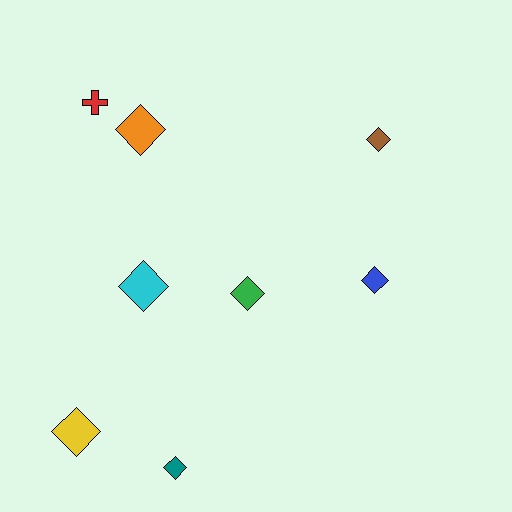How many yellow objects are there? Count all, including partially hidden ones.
There is 1 yellow object.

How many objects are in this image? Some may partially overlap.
There are 8 objects.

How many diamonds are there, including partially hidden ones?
There are 7 diamonds.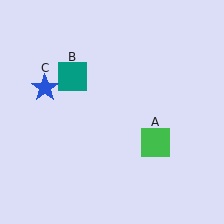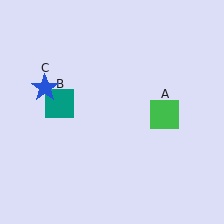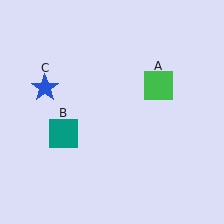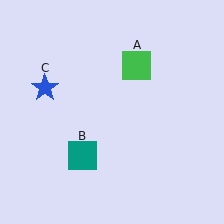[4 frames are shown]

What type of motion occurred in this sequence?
The green square (object A), teal square (object B) rotated counterclockwise around the center of the scene.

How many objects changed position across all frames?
2 objects changed position: green square (object A), teal square (object B).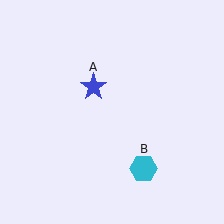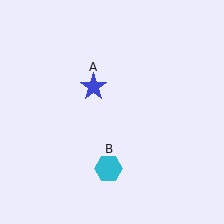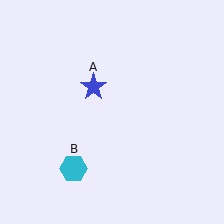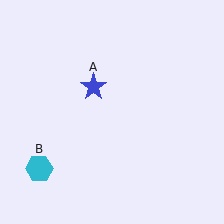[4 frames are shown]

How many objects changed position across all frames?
1 object changed position: cyan hexagon (object B).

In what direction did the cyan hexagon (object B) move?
The cyan hexagon (object B) moved left.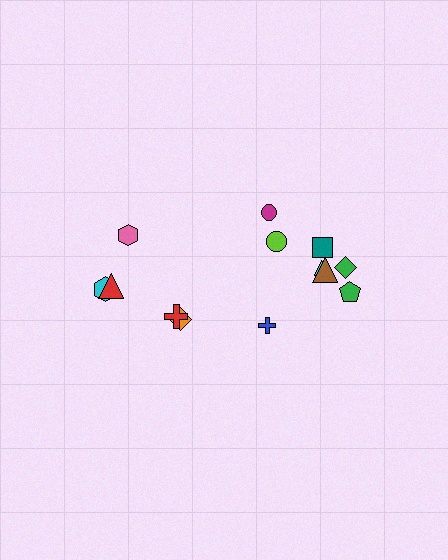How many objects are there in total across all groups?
There are 13 objects.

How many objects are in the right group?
There are 8 objects.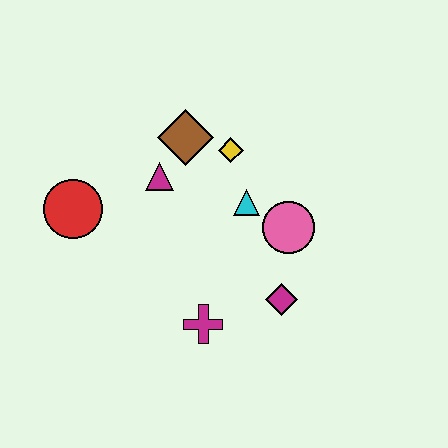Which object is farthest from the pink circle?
The red circle is farthest from the pink circle.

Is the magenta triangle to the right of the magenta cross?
No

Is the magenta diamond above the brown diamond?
No